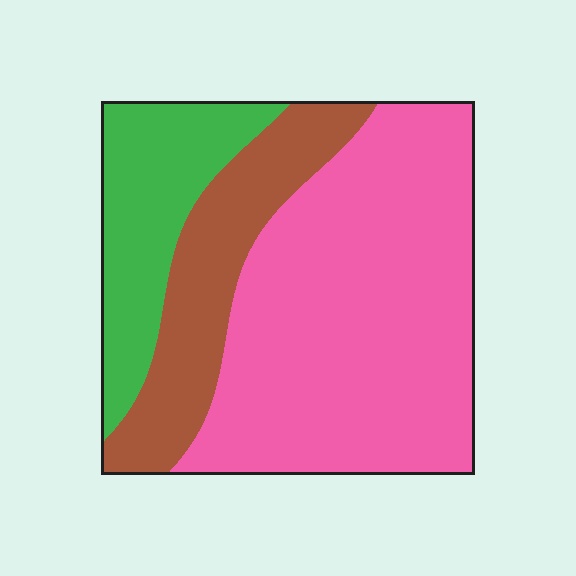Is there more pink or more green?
Pink.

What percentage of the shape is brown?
Brown covers around 20% of the shape.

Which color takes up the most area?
Pink, at roughly 60%.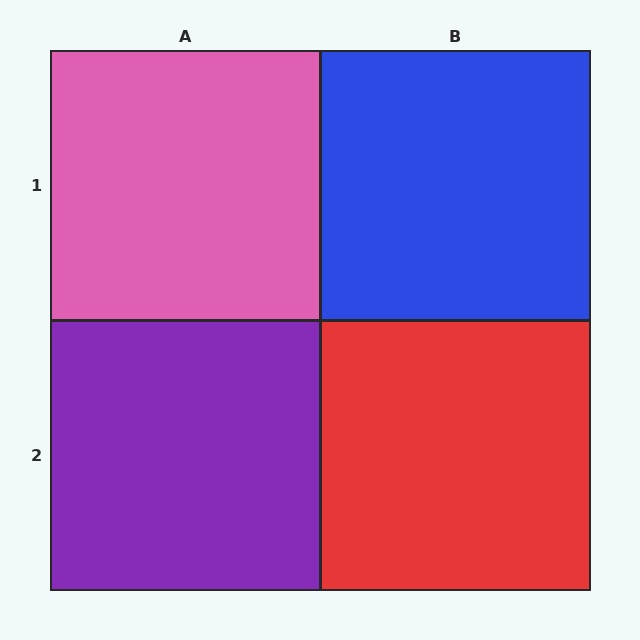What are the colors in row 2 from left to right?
Purple, red.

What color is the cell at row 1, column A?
Pink.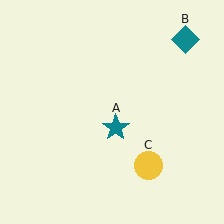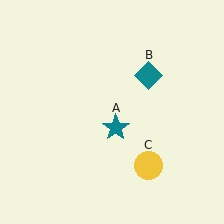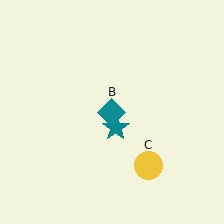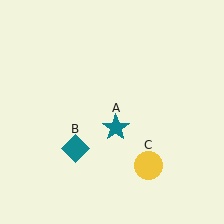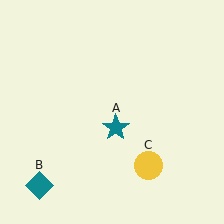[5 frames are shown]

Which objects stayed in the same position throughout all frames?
Teal star (object A) and yellow circle (object C) remained stationary.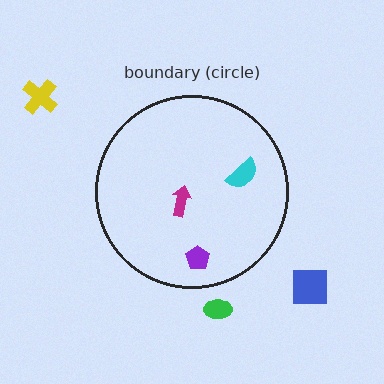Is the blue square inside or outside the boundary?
Outside.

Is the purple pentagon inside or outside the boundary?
Inside.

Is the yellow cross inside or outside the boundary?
Outside.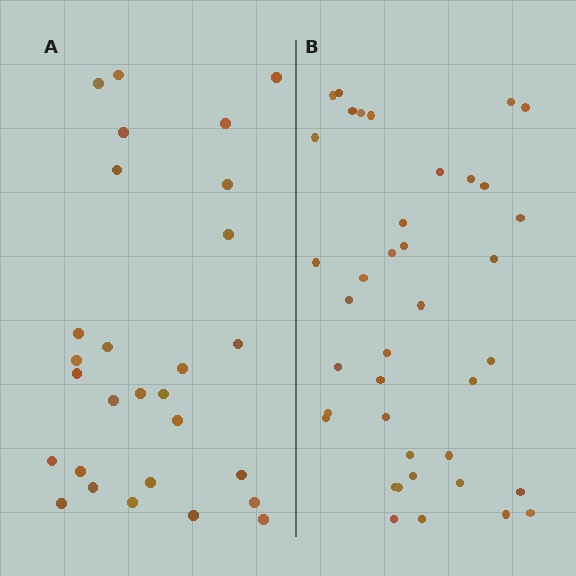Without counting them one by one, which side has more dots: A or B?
Region B (the right region) has more dots.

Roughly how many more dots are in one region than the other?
Region B has roughly 12 or so more dots than region A.